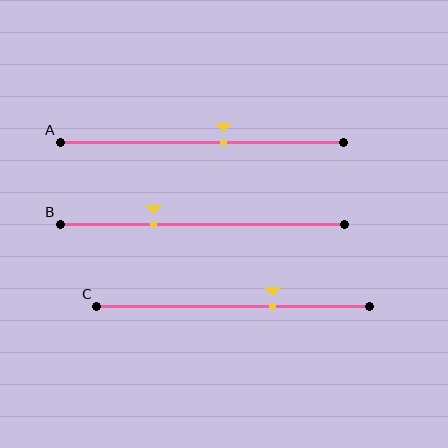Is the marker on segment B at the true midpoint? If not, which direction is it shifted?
No, the marker on segment B is shifted to the left by about 17% of the segment length.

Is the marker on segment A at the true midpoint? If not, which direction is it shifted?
No, the marker on segment A is shifted to the right by about 8% of the segment length.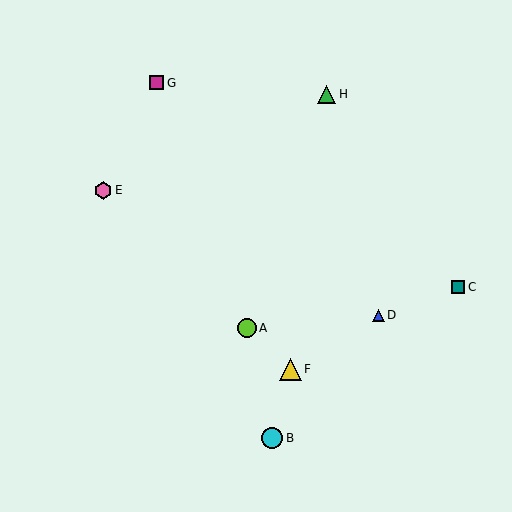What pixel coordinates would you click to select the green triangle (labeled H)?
Click at (327, 94) to select the green triangle H.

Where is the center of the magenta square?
The center of the magenta square is at (157, 83).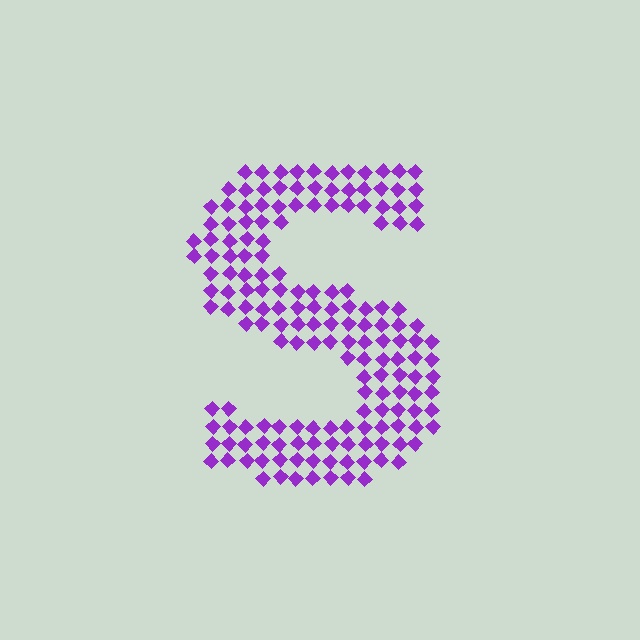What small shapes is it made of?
It is made of small diamonds.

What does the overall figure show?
The overall figure shows the letter S.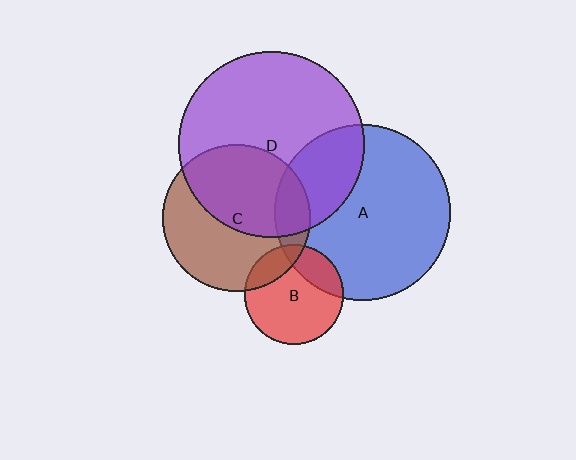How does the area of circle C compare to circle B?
Approximately 2.2 times.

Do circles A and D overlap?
Yes.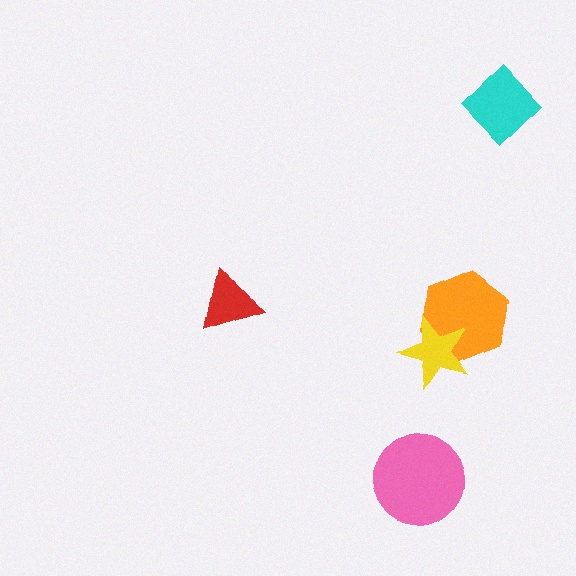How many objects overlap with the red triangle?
0 objects overlap with the red triangle.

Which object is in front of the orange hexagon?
The yellow star is in front of the orange hexagon.